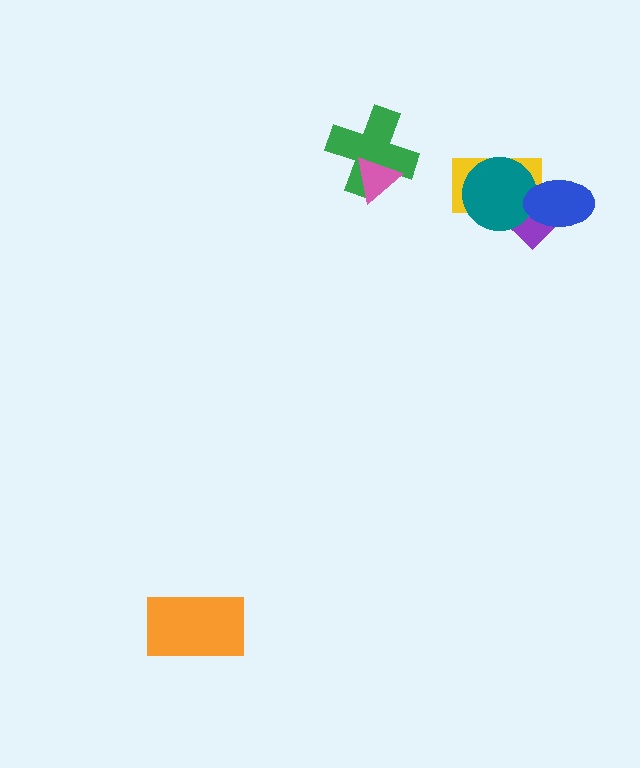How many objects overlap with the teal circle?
3 objects overlap with the teal circle.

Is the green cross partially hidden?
Yes, it is partially covered by another shape.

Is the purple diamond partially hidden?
Yes, it is partially covered by another shape.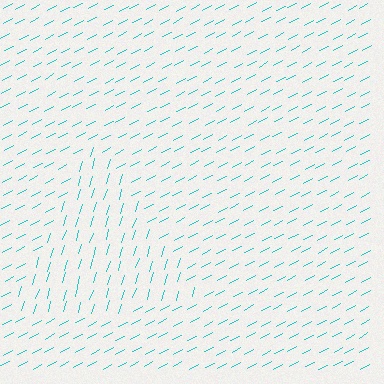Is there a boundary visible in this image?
Yes, there is a texture boundary formed by a change in line orientation.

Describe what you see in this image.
The image is filled with small cyan line segments. A triangle region in the image has lines oriented differently from the surrounding lines, creating a visible texture boundary.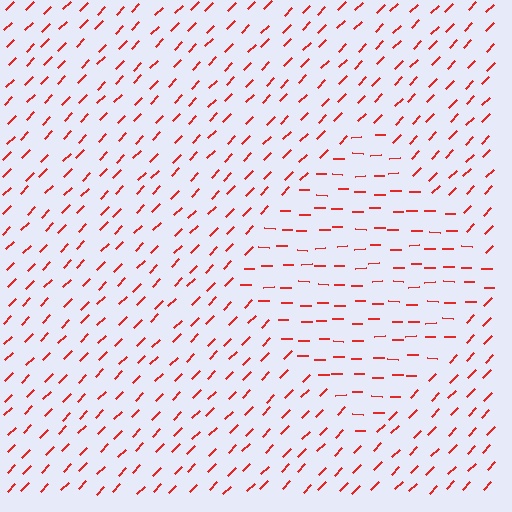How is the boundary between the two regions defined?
The boundary is defined purely by a change in line orientation (approximately 45 degrees difference). All lines are the same color and thickness.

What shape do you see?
I see a diamond.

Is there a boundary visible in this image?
Yes, there is a texture boundary formed by a change in line orientation.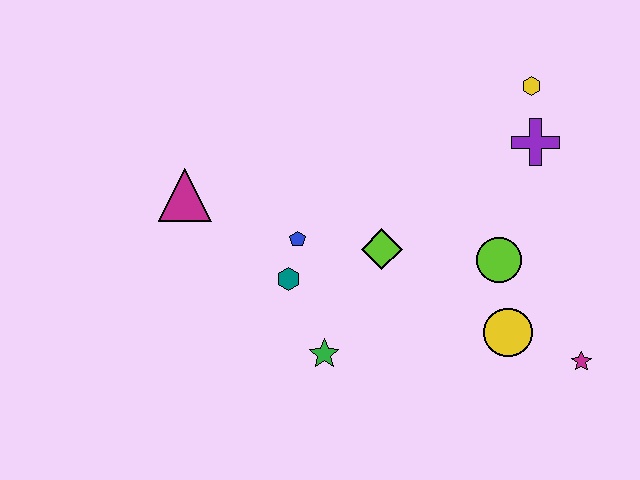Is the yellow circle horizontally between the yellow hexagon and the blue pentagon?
Yes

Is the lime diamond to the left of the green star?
No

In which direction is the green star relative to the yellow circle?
The green star is to the left of the yellow circle.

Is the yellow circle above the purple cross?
No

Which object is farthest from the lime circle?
The magenta triangle is farthest from the lime circle.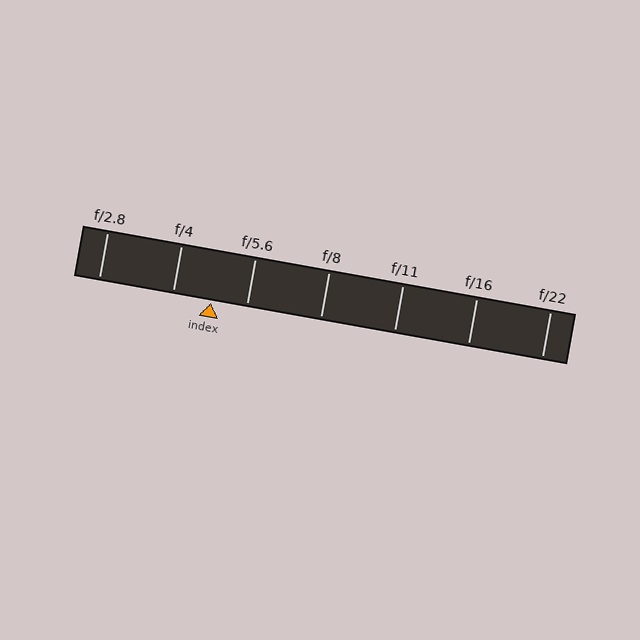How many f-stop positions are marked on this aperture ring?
There are 7 f-stop positions marked.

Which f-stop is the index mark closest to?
The index mark is closest to f/5.6.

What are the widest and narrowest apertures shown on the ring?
The widest aperture shown is f/2.8 and the narrowest is f/22.